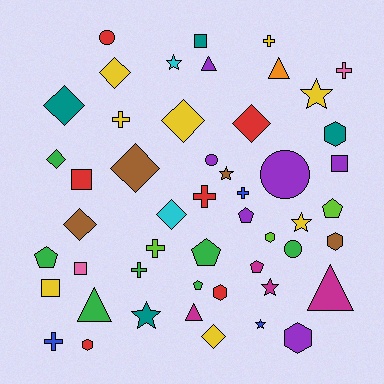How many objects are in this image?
There are 50 objects.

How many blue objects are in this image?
There are 3 blue objects.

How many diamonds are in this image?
There are 9 diamonds.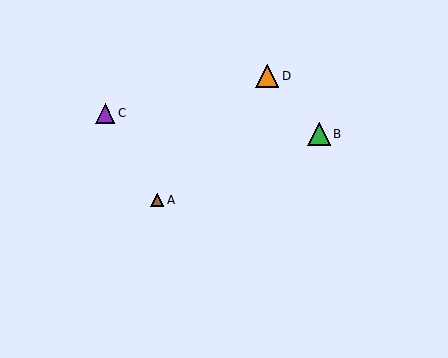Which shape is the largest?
The orange triangle (labeled D) is the largest.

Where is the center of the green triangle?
The center of the green triangle is at (319, 134).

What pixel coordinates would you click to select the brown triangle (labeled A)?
Click at (157, 200) to select the brown triangle A.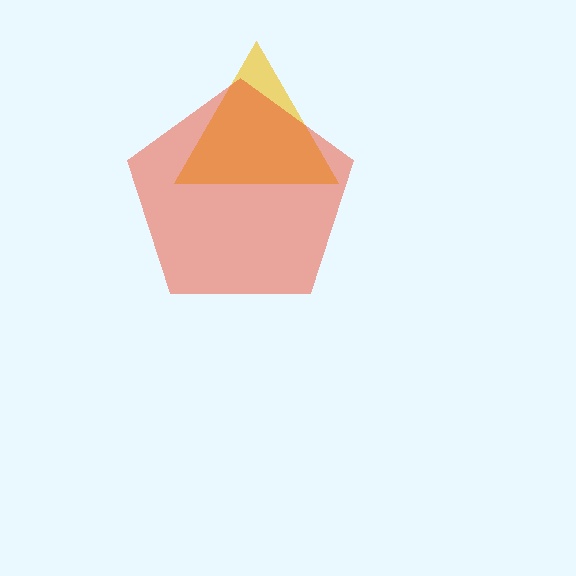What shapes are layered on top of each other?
The layered shapes are: a yellow triangle, a red pentagon.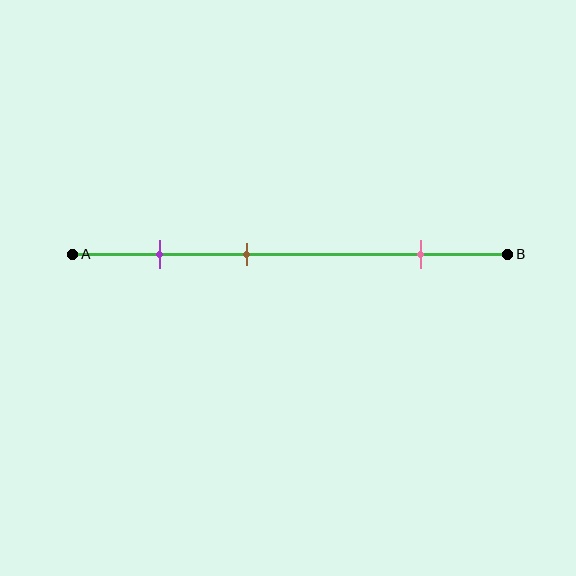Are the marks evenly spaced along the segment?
No, the marks are not evenly spaced.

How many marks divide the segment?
There are 3 marks dividing the segment.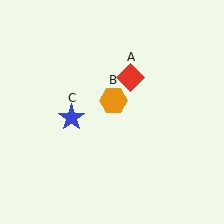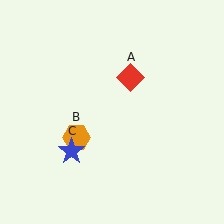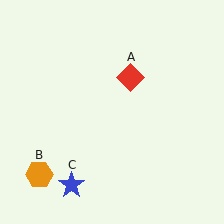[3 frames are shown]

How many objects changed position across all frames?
2 objects changed position: orange hexagon (object B), blue star (object C).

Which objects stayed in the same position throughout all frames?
Red diamond (object A) remained stationary.